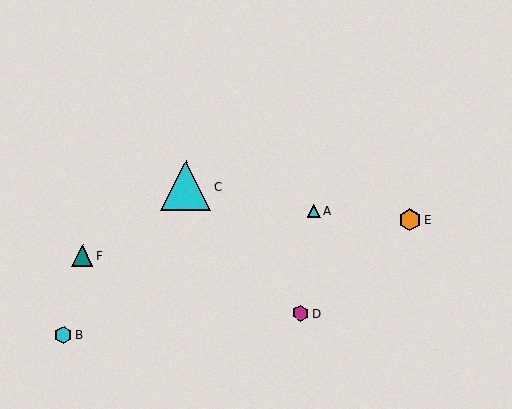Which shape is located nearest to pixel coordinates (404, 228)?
The orange hexagon (labeled E) at (410, 220) is nearest to that location.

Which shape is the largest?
The cyan triangle (labeled C) is the largest.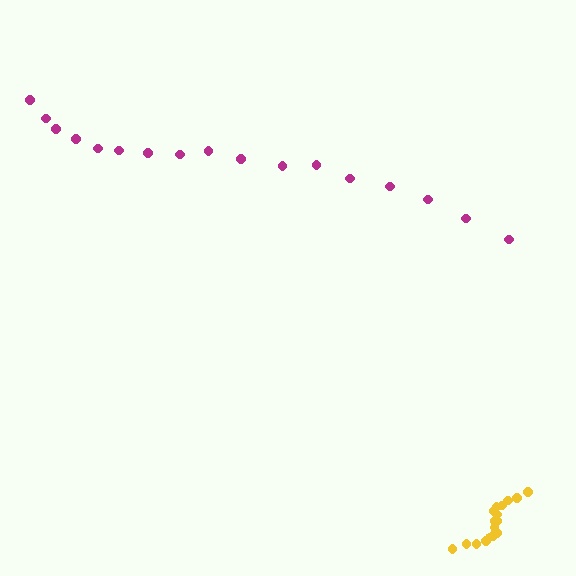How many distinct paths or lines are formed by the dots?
There are 2 distinct paths.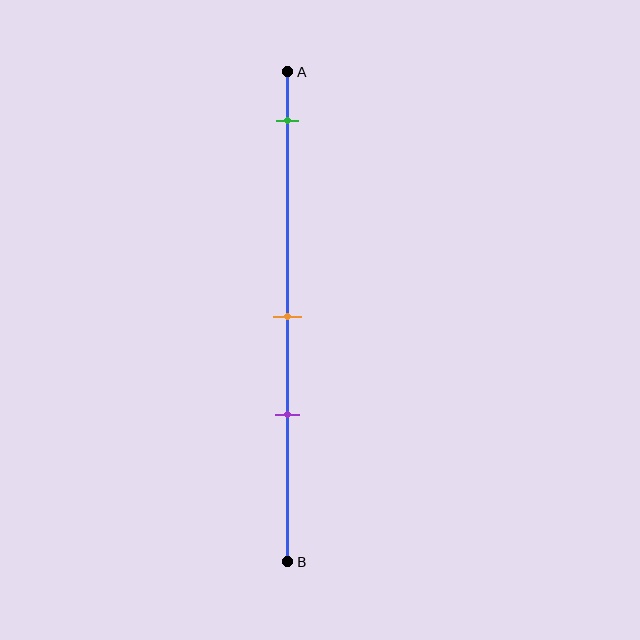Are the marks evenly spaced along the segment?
No, the marks are not evenly spaced.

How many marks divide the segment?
There are 3 marks dividing the segment.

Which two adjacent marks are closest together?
The orange and purple marks are the closest adjacent pair.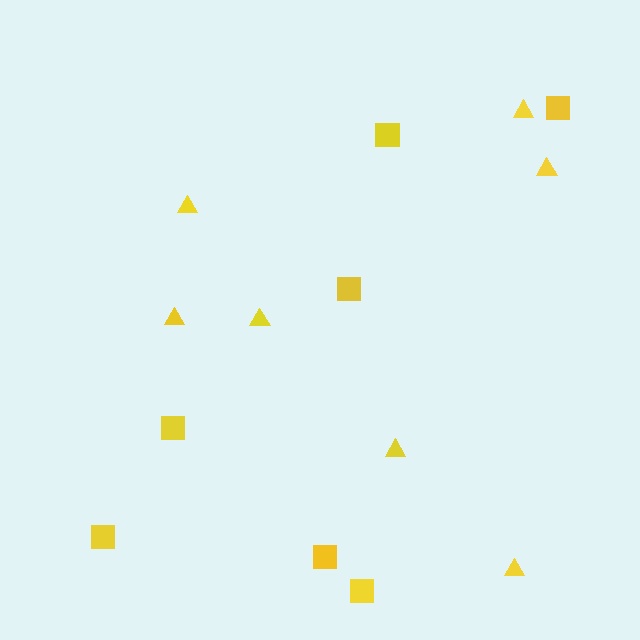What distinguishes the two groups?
There are 2 groups: one group of triangles (7) and one group of squares (7).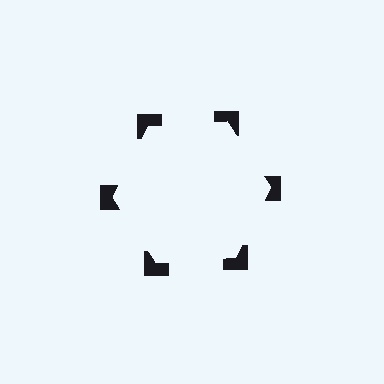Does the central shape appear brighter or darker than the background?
It typically appears slightly brighter than the background, even though no actual brightness change is drawn.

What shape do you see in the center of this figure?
An illusory hexagon — its edges are inferred from the aligned wedge cuts in the notched squares, not physically drawn.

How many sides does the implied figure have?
6 sides.